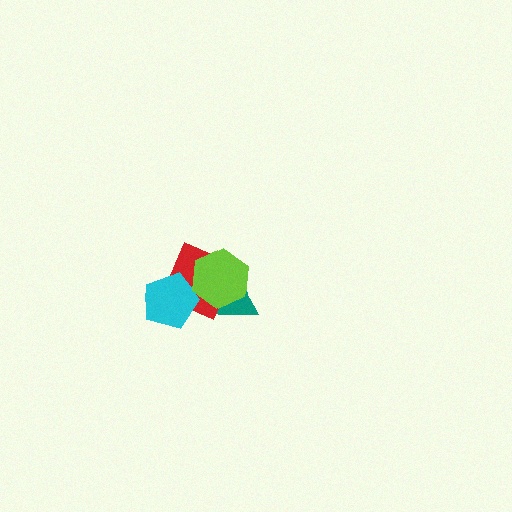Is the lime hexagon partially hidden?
No, no other shape covers it.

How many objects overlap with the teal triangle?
2 objects overlap with the teal triangle.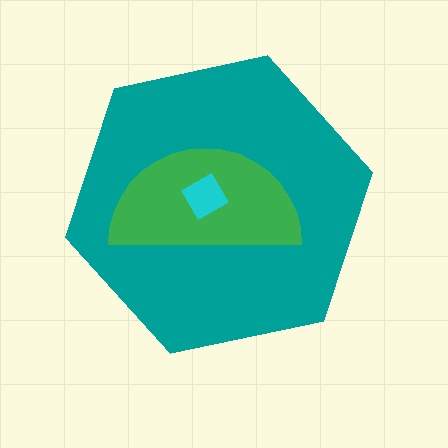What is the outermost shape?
The teal hexagon.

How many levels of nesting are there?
3.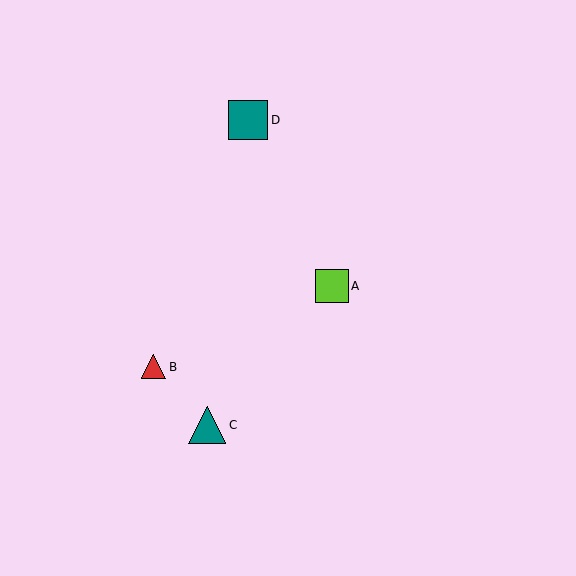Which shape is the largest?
The teal square (labeled D) is the largest.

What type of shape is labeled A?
Shape A is a lime square.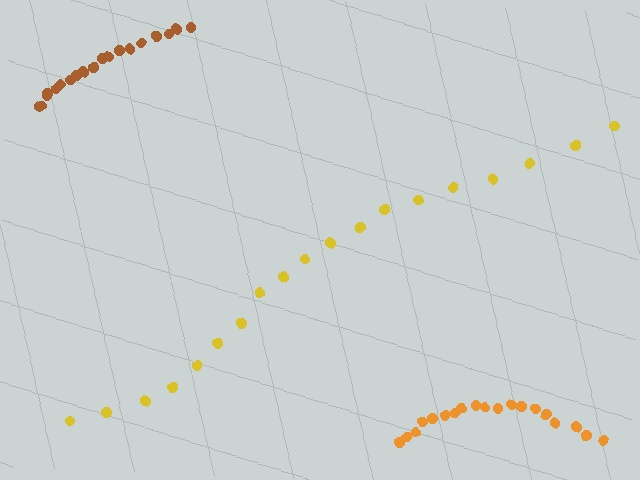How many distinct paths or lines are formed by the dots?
There are 3 distinct paths.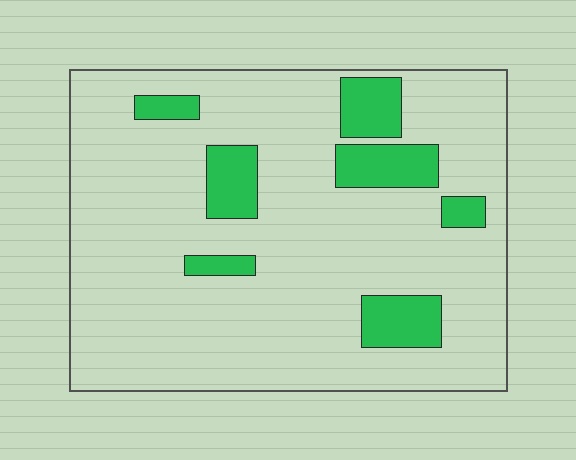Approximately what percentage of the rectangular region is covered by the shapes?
Approximately 15%.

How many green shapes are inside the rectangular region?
7.